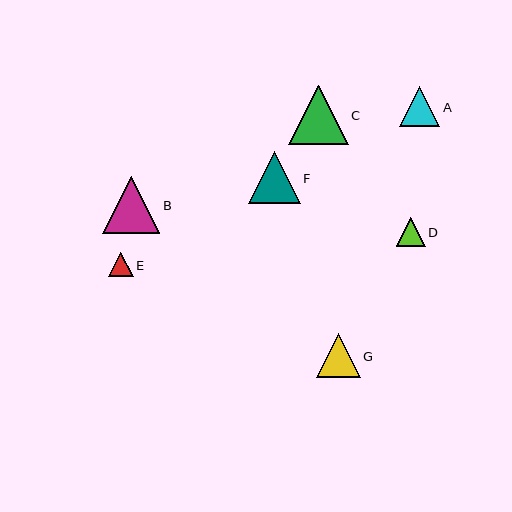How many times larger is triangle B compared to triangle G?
Triangle B is approximately 1.3 times the size of triangle G.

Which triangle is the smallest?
Triangle E is the smallest with a size of approximately 24 pixels.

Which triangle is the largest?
Triangle C is the largest with a size of approximately 60 pixels.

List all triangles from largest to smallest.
From largest to smallest: C, B, F, G, A, D, E.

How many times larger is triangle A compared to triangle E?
Triangle A is approximately 1.7 times the size of triangle E.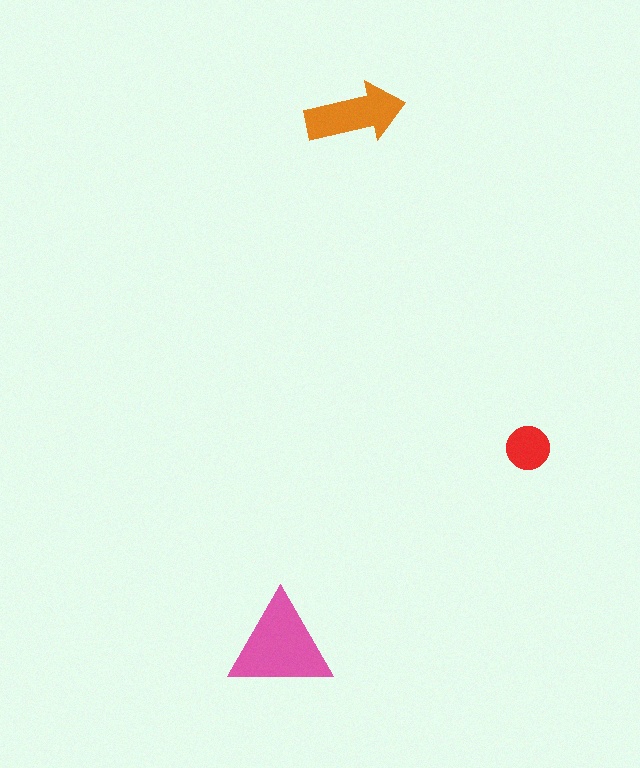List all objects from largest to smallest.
The pink triangle, the orange arrow, the red circle.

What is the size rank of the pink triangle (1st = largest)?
1st.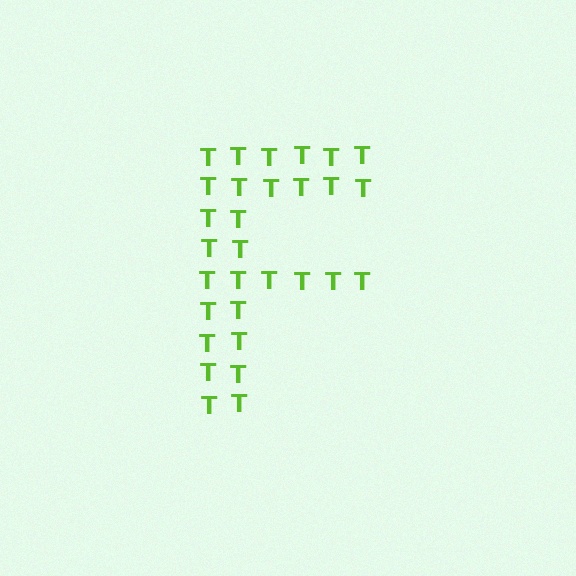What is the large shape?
The large shape is the letter F.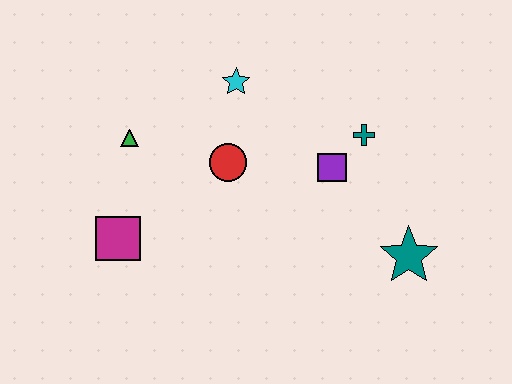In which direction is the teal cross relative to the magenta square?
The teal cross is to the right of the magenta square.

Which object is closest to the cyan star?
The red circle is closest to the cyan star.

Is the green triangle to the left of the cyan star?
Yes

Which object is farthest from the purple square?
The magenta square is farthest from the purple square.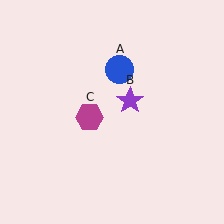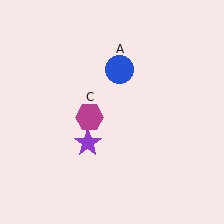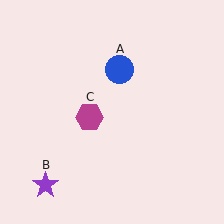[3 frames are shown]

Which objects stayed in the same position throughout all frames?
Blue circle (object A) and magenta hexagon (object C) remained stationary.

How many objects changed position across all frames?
1 object changed position: purple star (object B).